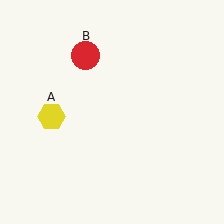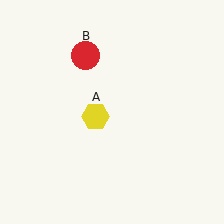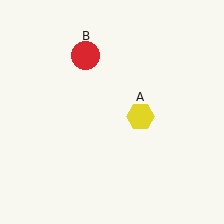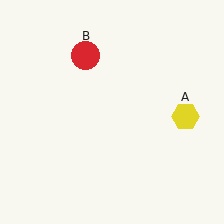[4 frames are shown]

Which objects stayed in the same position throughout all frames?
Red circle (object B) remained stationary.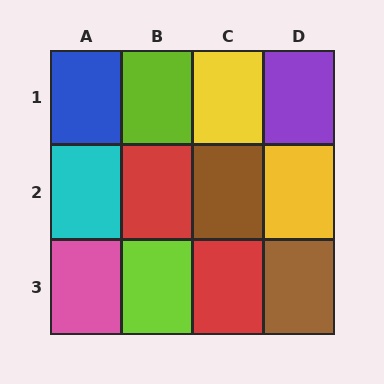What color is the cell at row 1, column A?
Blue.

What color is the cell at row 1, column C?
Yellow.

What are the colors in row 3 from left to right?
Pink, lime, red, brown.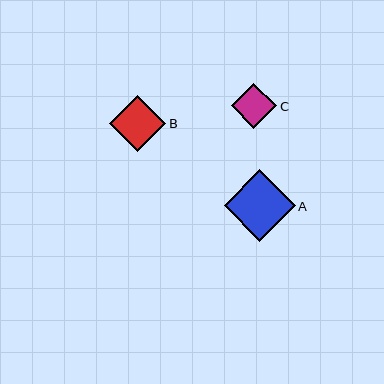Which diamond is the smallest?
Diamond C is the smallest with a size of approximately 45 pixels.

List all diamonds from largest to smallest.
From largest to smallest: A, B, C.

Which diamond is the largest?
Diamond A is the largest with a size of approximately 71 pixels.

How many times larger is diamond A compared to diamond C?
Diamond A is approximately 1.6 times the size of diamond C.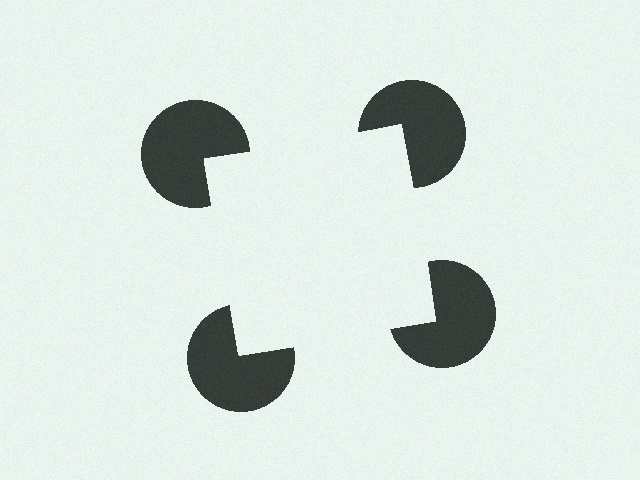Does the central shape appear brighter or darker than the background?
It typically appears slightly brighter than the background, even though no actual brightness change is drawn.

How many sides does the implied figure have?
4 sides.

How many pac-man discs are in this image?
There are 4 — one at each vertex of the illusory square.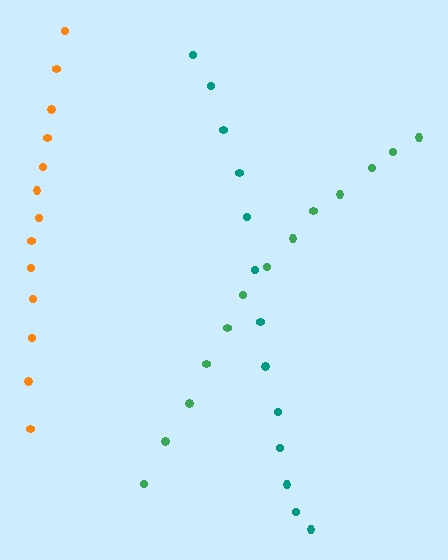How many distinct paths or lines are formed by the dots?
There are 3 distinct paths.